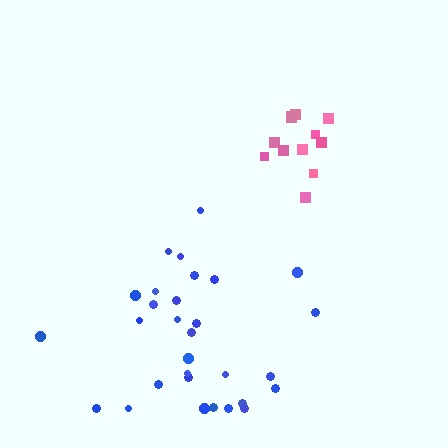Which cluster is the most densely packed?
Pink.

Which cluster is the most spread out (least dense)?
Blue.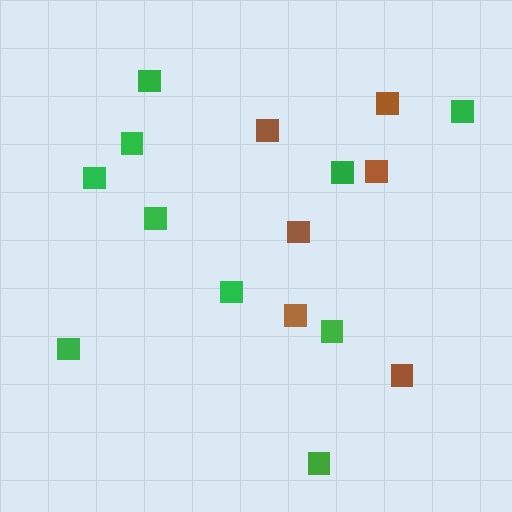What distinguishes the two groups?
There are 2 groups: one group of brown squares (6) and one group of green squares (10).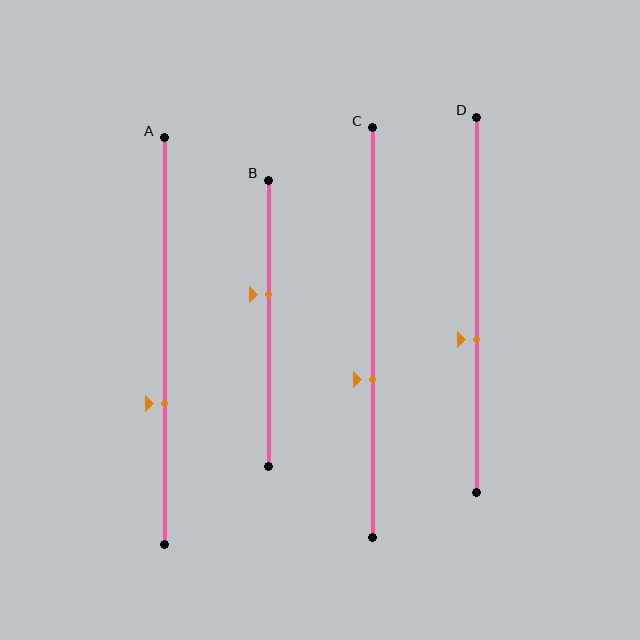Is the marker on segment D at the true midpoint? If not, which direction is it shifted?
No, the marker on segment D is shifted downward by about 9% of the segment length.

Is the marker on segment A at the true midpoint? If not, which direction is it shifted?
No, the marker on segment A is shifted downward by about 15% of the segment length.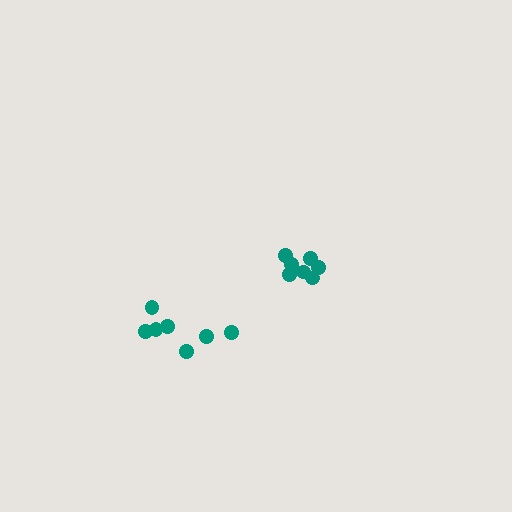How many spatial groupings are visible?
There are 2 spatial groupings.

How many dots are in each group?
Group 1: 7 dots, Group 2: 7 dots (14 total).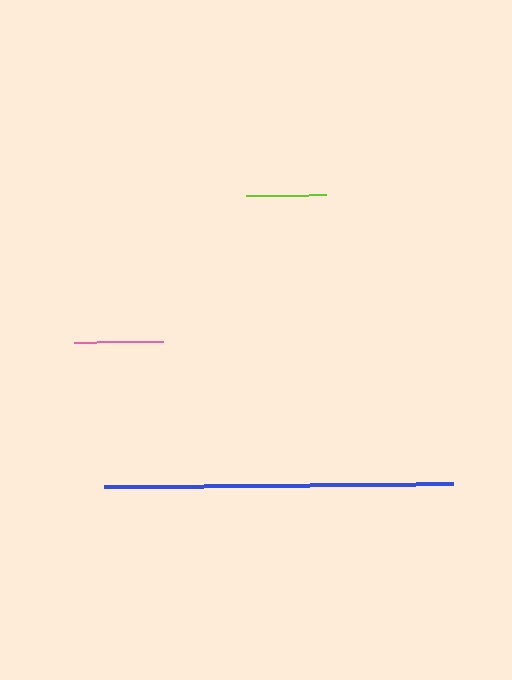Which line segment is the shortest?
The lime line is the shortest at approximately 80 pixels.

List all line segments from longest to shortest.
From longest to shortest: blue, pink, lime.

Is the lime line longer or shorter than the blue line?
The blue line is longer than the lime line.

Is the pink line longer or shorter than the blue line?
The blue line is longer than the pink line.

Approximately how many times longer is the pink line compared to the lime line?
The pink line is approximately 1.1 times the length of the lime line.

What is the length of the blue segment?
The blue segment is approximately 349 pixels long.